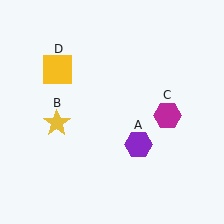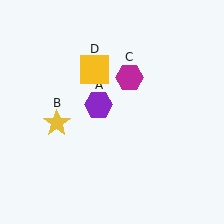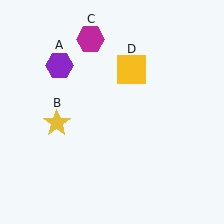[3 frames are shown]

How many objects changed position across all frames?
3 objects changed position: purple hexagon (object A), magenta hexagon (object C), yellow square (object D).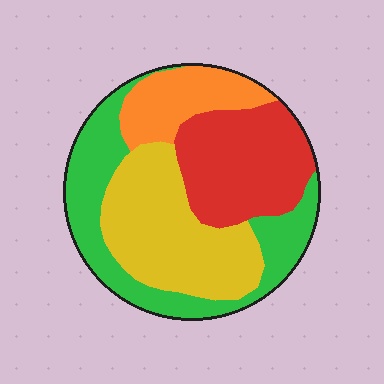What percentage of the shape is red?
Red covers roughly 25% of the shape.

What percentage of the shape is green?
Green covers around 30% of the shape.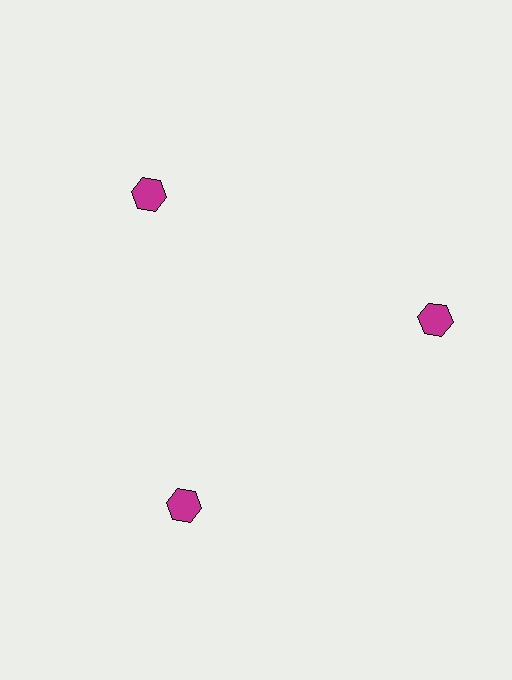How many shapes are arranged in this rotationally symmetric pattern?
There are 3 shapes, arranged in 3 groups of 1.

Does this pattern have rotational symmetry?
Yes, this pattern has 3-fold rotational symmetry. It looks the same after rotating 120 degrees around the center.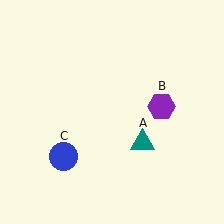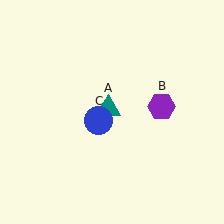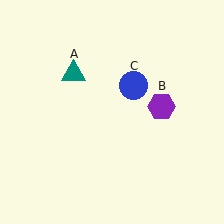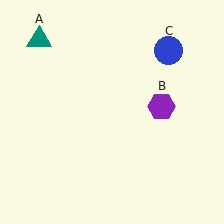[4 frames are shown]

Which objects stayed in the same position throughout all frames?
Purple hexagon (object B) remained stationary.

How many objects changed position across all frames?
2 objects changed position: teal triangle (object A), blue circle (object C).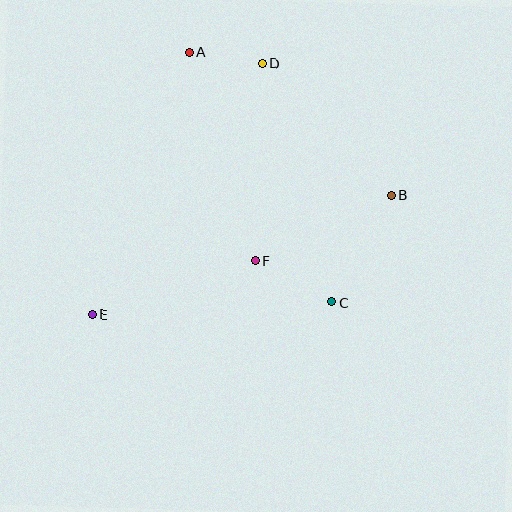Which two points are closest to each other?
Points A and D are closest to each other.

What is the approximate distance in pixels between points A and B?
The distance between A and B is approximately 247 pixels.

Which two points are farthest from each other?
Points B and E are farthest from each other.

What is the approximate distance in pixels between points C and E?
The distance between C and E is approximately 239 pixels.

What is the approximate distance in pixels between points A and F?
The distance between A and F is approximately 219 pixels.